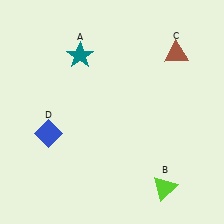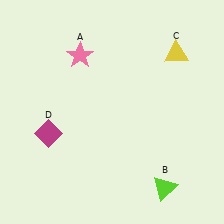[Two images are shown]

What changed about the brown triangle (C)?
In Image 1, C is brown. In Image 2, it changed to yellow.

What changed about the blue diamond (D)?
In Image 1, D is blue. In Image 2, it changed to magenta.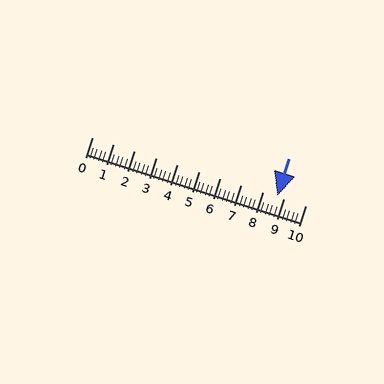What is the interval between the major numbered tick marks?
The major tick marks are spaced 1 units apart.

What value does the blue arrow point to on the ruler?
The blue arrow points to approximately 8.7.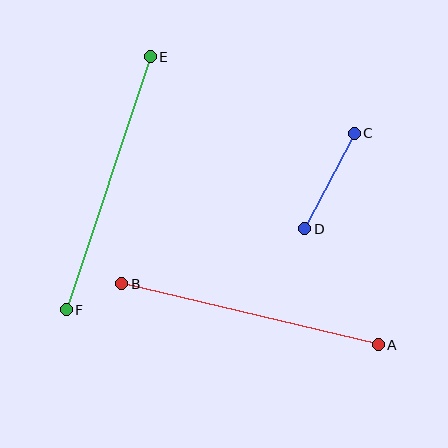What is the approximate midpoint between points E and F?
The midpoint is at approximately (108, 183) pixels.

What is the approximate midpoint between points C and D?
The midpoint is at approximately (330, 181) pixels.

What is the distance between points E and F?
The distance is approximately 266 pixels.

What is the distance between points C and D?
The distance is approximately 107 pixels.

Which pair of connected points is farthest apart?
Points E and F are farthest apart.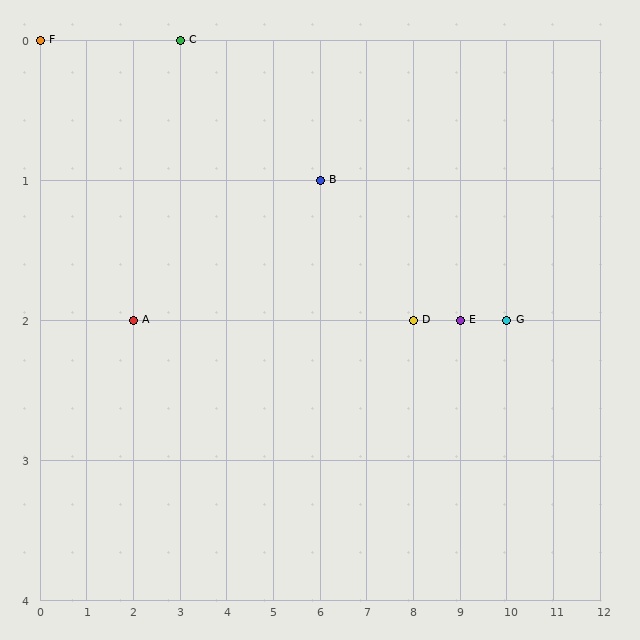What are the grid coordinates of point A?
Point A is at grid coordinates (2, 2).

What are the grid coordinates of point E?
Point E is at grid coordinates (9, 2).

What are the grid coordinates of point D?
Point D is at grid coordinates (8, 2).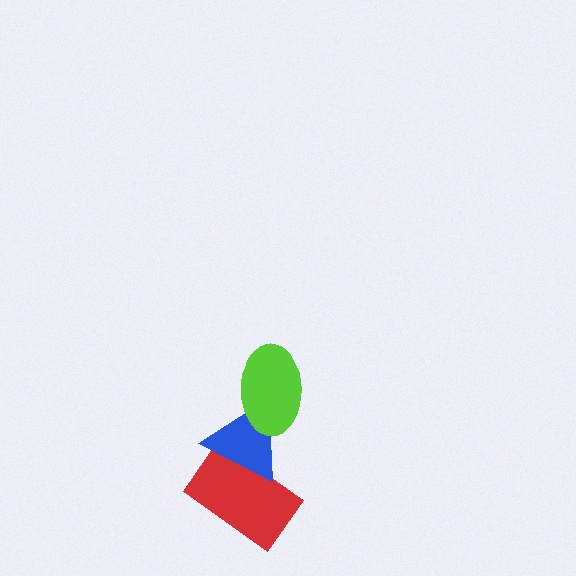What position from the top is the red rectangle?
The red rectangle is 3rd from the top.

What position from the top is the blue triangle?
The blue triangle is 2nd from the top.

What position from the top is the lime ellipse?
The lime ellipse is 1st from the top.